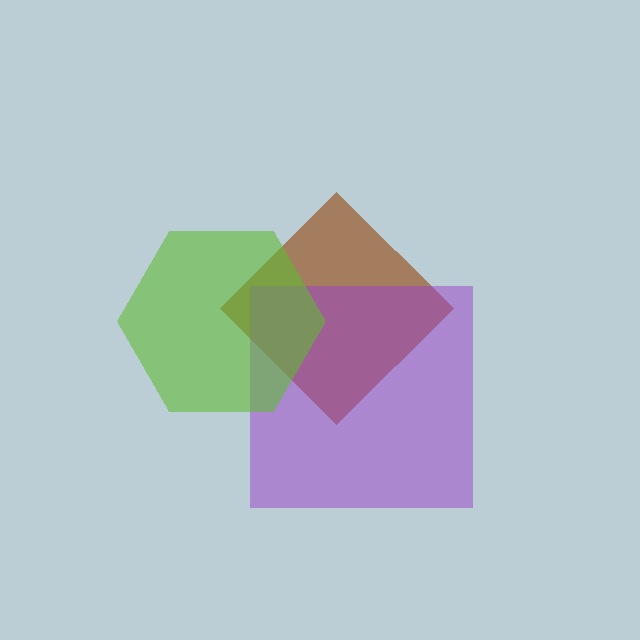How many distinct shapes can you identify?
There are 3 distinct shapes: a brown diamond, a purple square, a lime hexagon.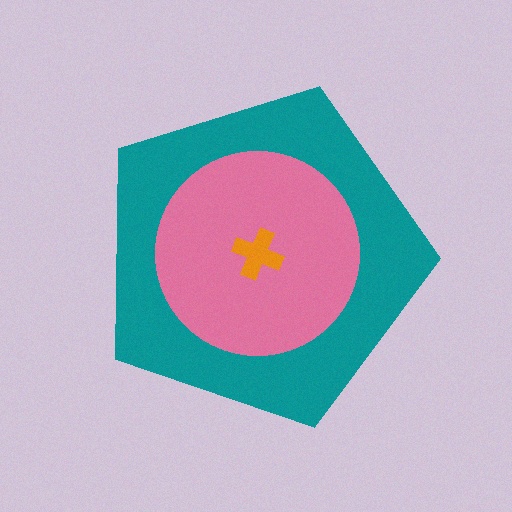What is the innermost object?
The orange cross.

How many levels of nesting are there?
3.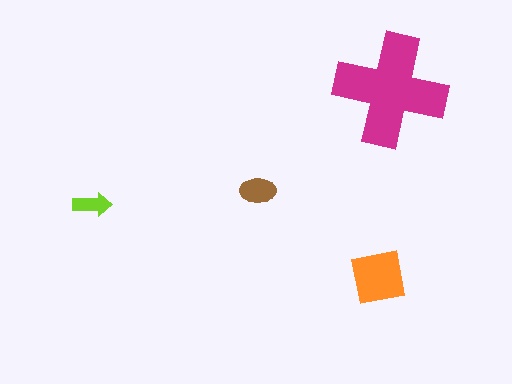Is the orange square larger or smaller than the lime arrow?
Larger.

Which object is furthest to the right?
The magenta cross is rightmost.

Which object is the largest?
The magenta cross.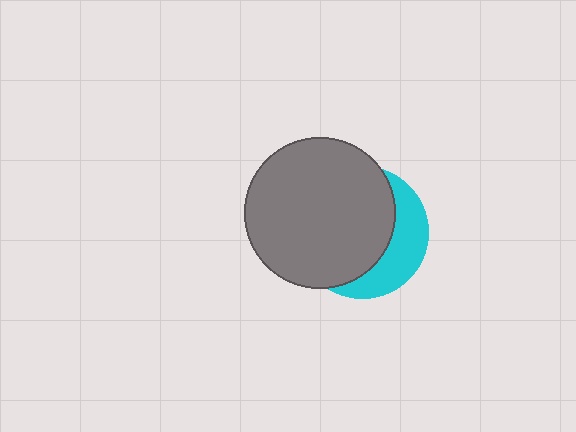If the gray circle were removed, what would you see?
You would see the complete cyan circle.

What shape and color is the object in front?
The object in front is a gray circle.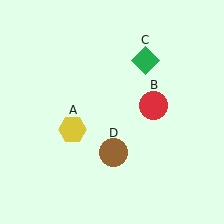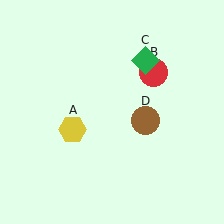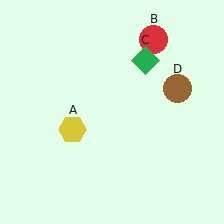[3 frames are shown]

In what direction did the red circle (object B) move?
The red circle (object B) moved up.